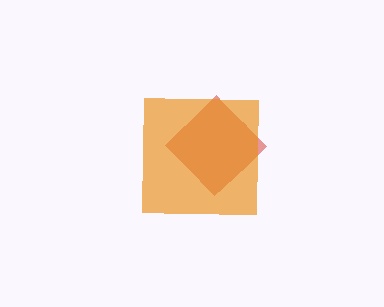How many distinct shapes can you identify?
There are 2 distinct shapes: a red diamond, an orange square.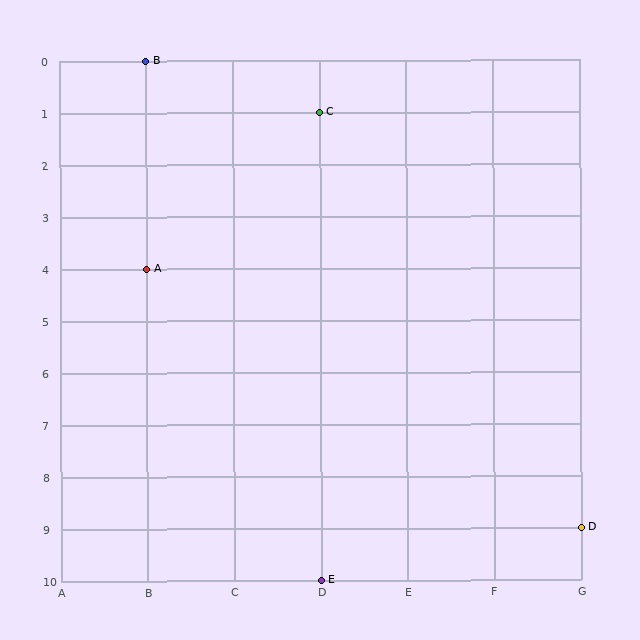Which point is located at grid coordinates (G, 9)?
Point D is at (G, 9).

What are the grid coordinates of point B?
Point B is at grid coordinates (B, 0).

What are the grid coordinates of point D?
Point D is at grid coordinates (G, 9).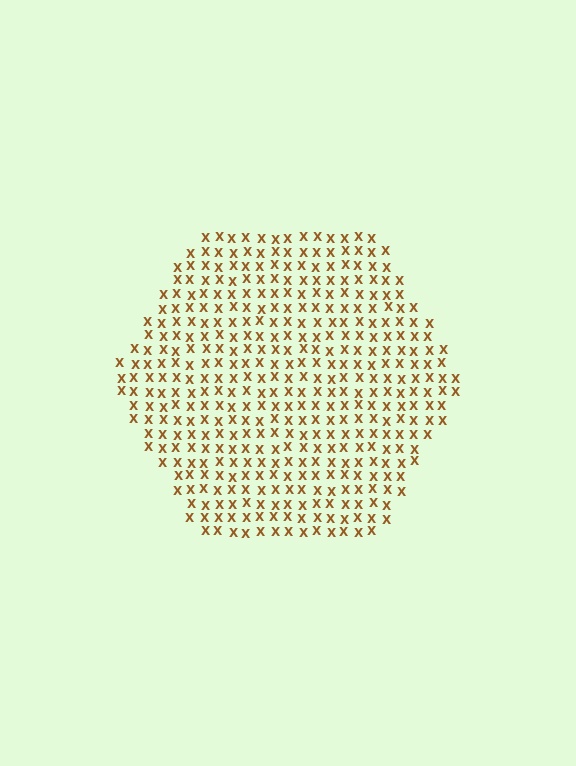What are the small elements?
The small elements are letter X's.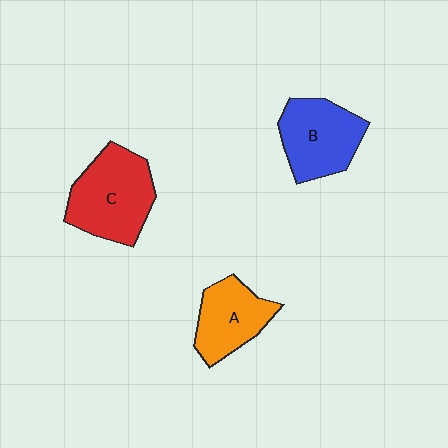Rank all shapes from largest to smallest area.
From largest to smallest: C (red), B (blue), A (orange).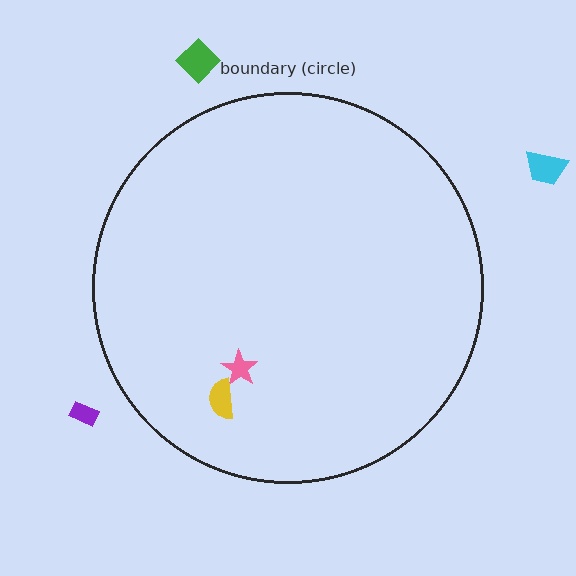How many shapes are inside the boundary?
2 inside, 3 outside.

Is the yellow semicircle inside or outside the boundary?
Inside.